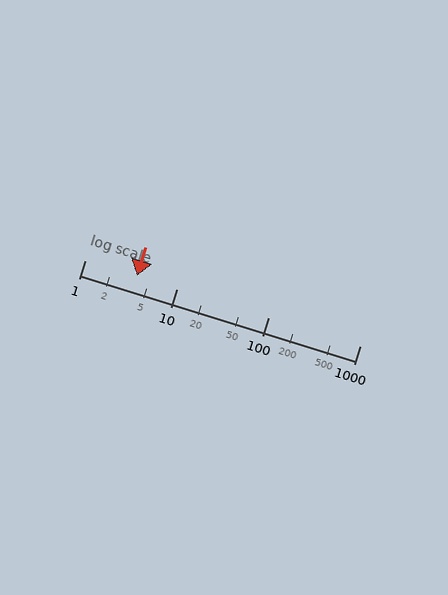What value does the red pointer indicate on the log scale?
The pointer indicates approximately 3.7.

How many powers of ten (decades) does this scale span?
The scale spans 3 decades, from 1 to 1000.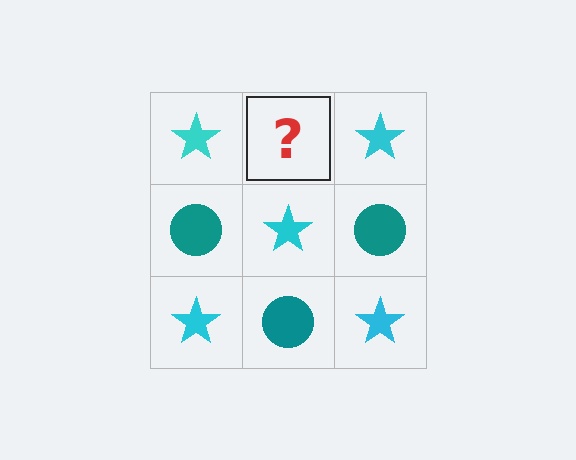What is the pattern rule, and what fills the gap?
The rule is that it alternates cyan star and teal circle in a checkerboard pattern. The gap should be filled with a teal circle.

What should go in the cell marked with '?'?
The missing cell should contain a teal circle.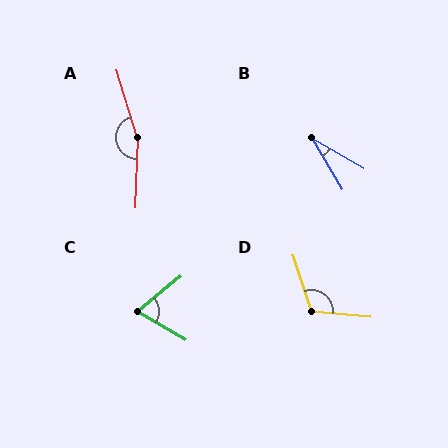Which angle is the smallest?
B, at approximately 30 degrees.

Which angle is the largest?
A, at approximately 161 degrees.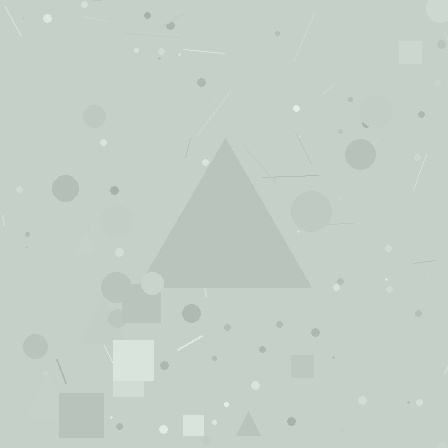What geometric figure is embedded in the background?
A triangle is embedded in the background.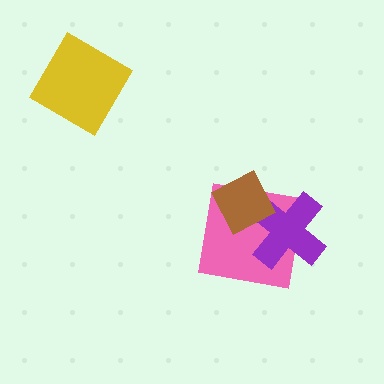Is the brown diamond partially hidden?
No, no other shape covers it.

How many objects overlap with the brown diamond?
2 objects overlap with the brown diamond.